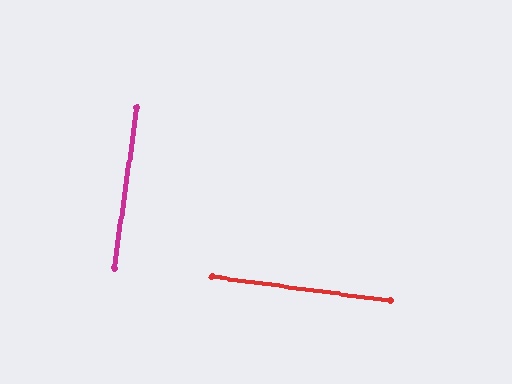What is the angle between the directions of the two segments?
Approximately 90 degrees.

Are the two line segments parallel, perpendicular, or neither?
Perpendicular — they meet at approximately 90°.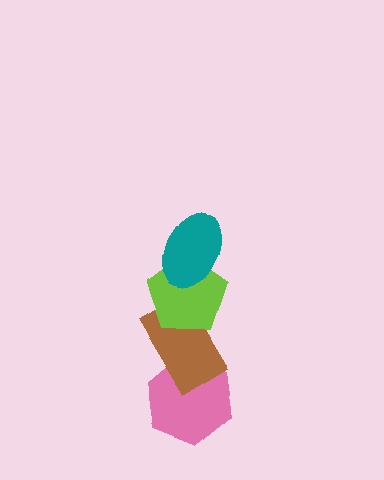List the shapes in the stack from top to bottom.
From top to bottom: the teal ellipse, the lime pentagon, the brown rectangle, the pink hexagon.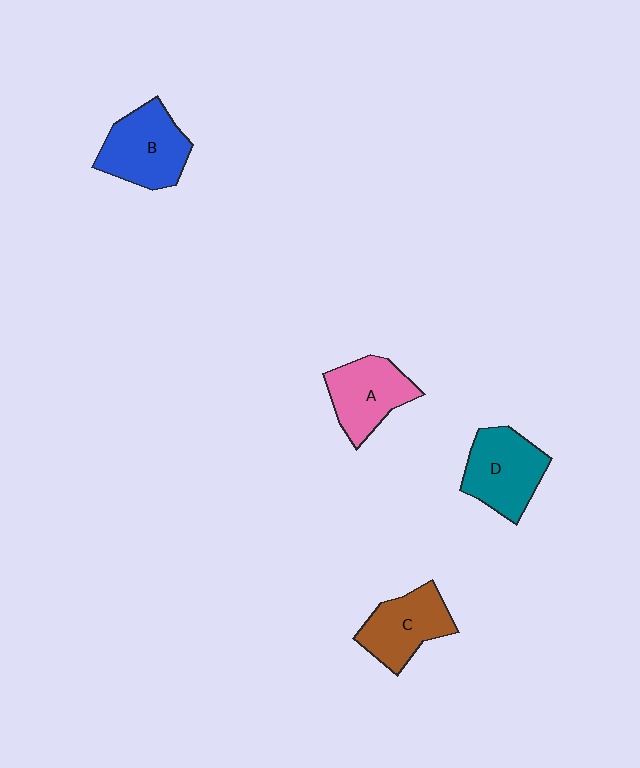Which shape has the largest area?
Shape B (blue).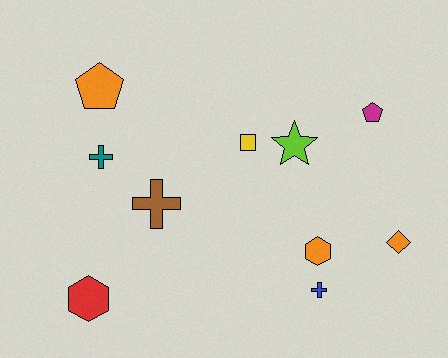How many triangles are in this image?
There are no triangles.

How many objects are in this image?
There are 10 objects.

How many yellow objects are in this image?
There is 1 yellow object.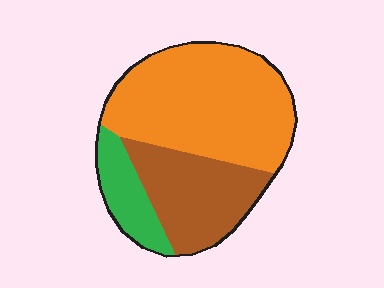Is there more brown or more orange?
Orange.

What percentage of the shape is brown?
Brown takes up about one third (1/3) of the shape.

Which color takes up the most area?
Orange, at roughly 55%.